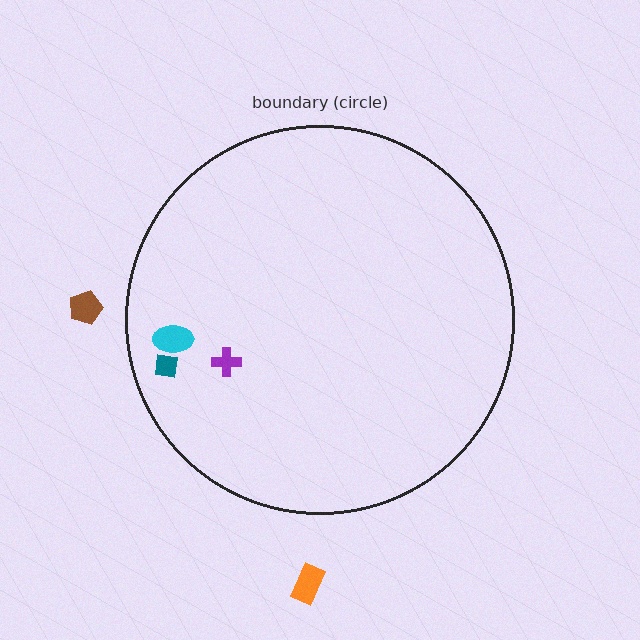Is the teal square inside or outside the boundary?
Inside.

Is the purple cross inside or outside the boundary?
Inside.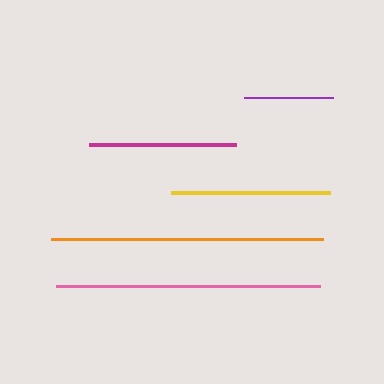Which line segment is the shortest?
The purple line is the shortest at approximately 89 pixels.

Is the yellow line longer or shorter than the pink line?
The pink line is longer than the yellow line.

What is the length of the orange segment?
The orange segment is approximately 272 pixels long.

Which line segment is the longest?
The orange line is the longest at approximately 272 pixels.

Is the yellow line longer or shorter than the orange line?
The orange line is longer than the yellow line.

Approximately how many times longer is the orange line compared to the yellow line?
The orange line is approximately 1.7 times the length of the yellow line.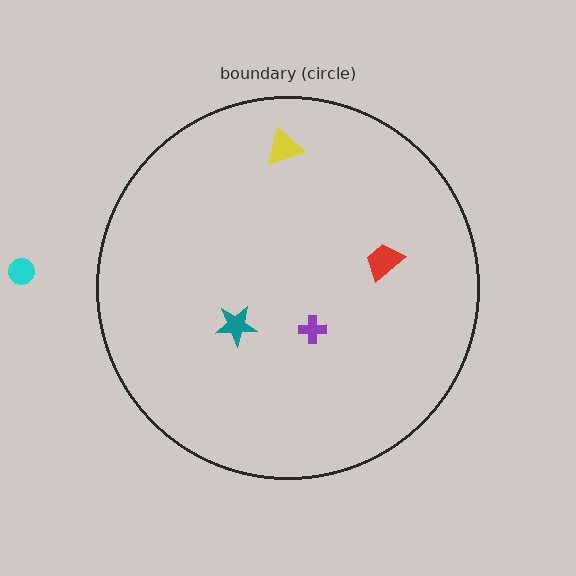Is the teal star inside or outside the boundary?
Inside.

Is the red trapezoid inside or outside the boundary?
Inside.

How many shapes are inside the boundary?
4 inside, 1 outside.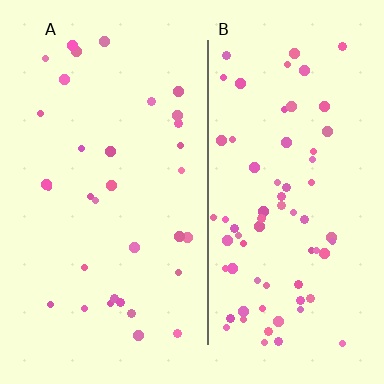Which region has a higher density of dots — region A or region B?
B (the right).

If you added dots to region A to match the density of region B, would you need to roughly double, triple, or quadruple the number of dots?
Approximately double.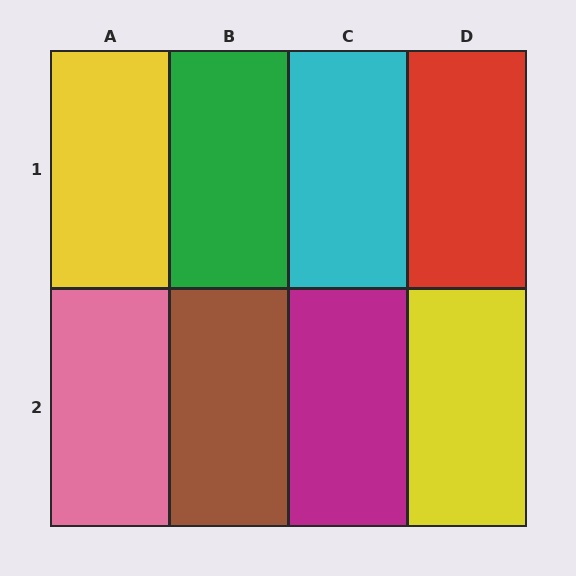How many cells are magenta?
1 cell is magenta.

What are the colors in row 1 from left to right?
Yellow, green, cyan, red.